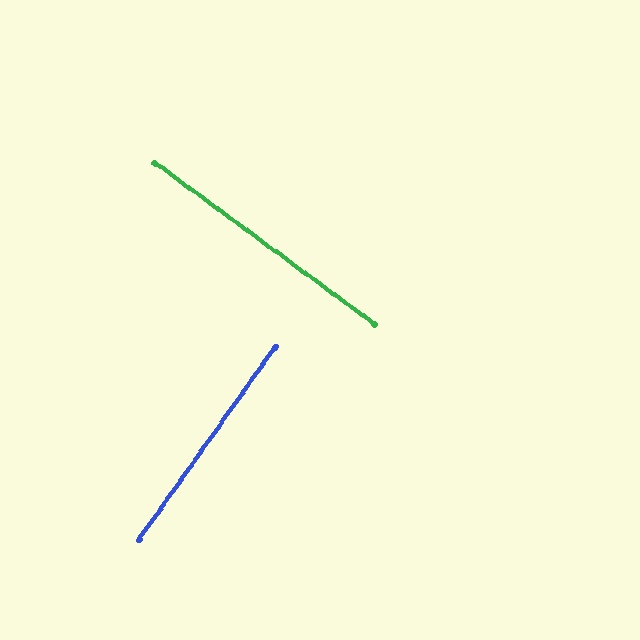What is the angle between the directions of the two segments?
Approximately 89 degrees.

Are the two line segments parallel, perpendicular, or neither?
Perpendicular — they meet at approximately 89°.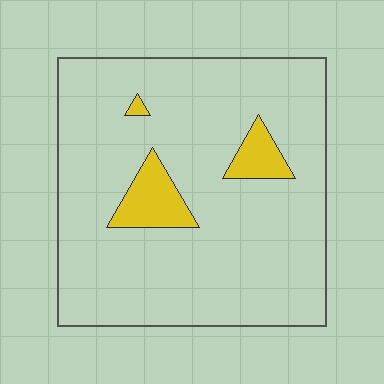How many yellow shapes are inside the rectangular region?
3.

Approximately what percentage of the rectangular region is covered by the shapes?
Approximately 10%.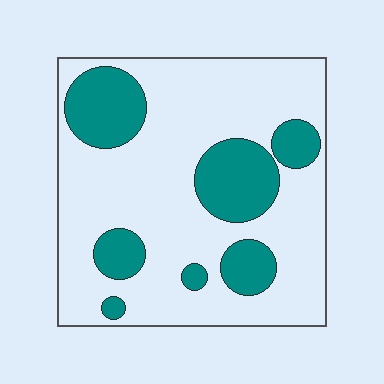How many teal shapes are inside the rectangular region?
7.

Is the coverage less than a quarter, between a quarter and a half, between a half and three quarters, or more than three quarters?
Between a quarter and a half.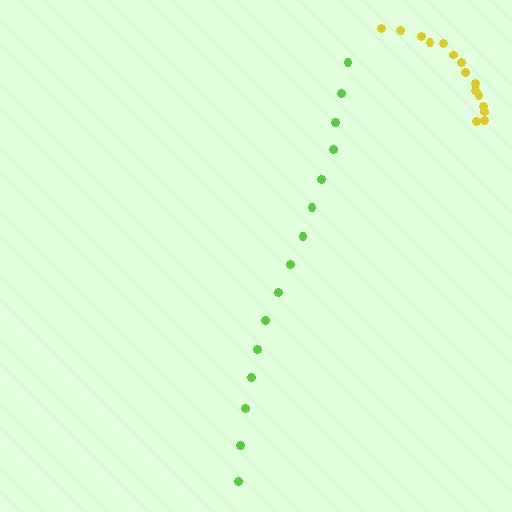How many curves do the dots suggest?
There are 2 distinct paths.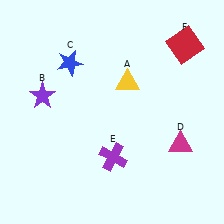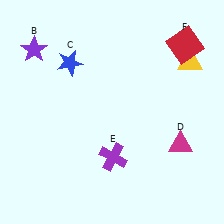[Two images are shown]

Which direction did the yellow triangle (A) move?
The yellow triangle (A) moved right.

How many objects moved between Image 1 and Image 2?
2 objects moved between the two images.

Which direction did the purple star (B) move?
The purple star (B) moved up.